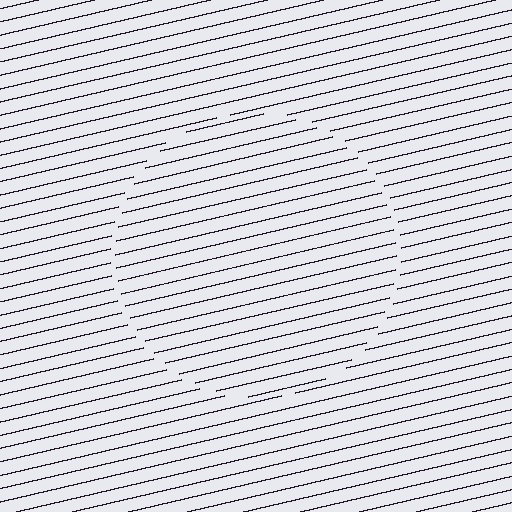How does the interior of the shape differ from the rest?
The interior of the shape contains the same grating, shifted by half a period — the contour is defined by the phase discontinuity where line-ends from the inner and outer gratings abut.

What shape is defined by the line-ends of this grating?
An illusory circle. The interior of the shape contains the same grating, shifted by half a period — the contour is defined by the phase discontinuity where line-ends from the inner and outer gratings abut.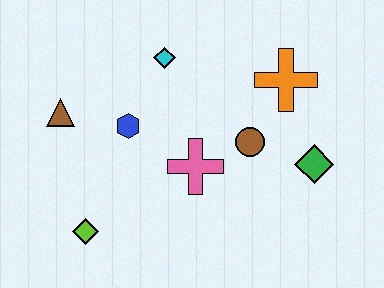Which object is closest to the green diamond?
The brown circle is closest to the green diamond.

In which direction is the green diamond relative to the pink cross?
The green diamond is to the right of the pink cross.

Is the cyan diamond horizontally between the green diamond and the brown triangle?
Yes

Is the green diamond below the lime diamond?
No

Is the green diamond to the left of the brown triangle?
No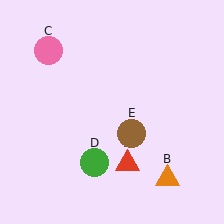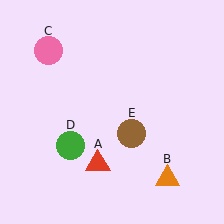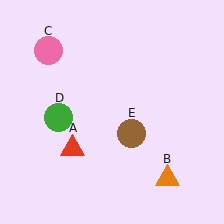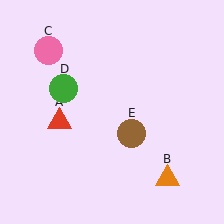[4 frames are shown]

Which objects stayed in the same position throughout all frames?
Orange triangle (object B) and pink circle (object C) and brown circle (object E) remained stationary.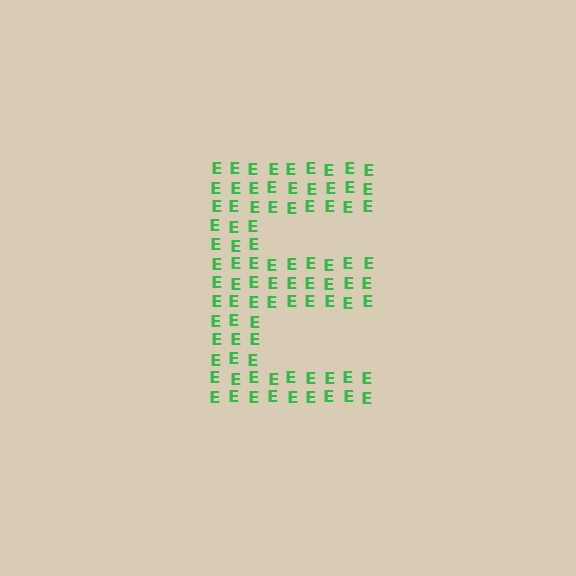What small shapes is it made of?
It is made of small letter E's.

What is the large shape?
The large shape is the letter E.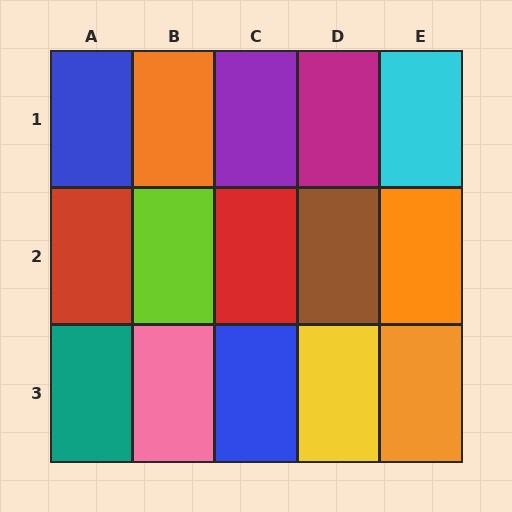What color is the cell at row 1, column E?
Cyan.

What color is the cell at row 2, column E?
Orange.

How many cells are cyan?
1 cell is cyan.